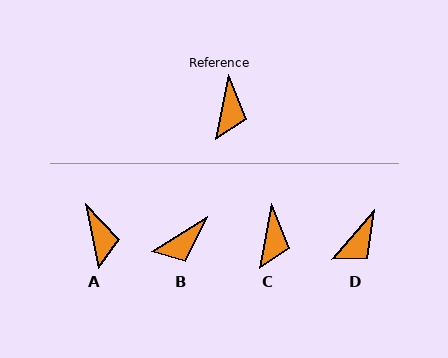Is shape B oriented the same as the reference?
No, it is off by about 48 degrees.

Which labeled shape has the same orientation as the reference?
C.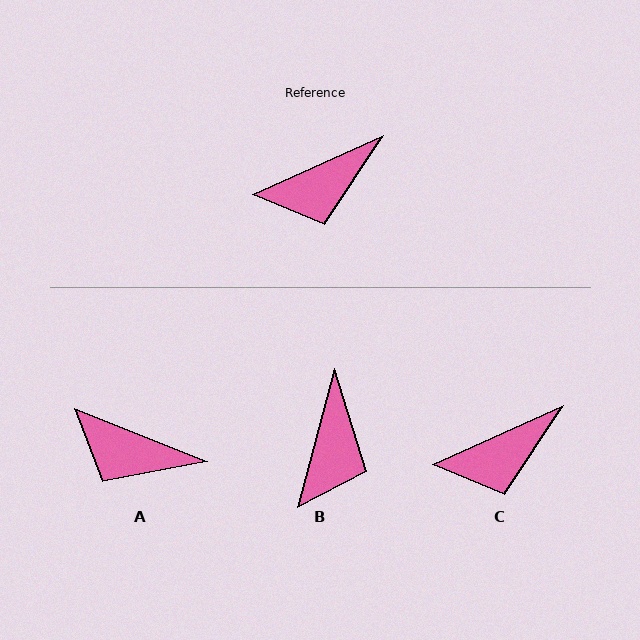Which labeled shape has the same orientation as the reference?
C.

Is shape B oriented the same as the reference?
No, it is off by about 51 degrees.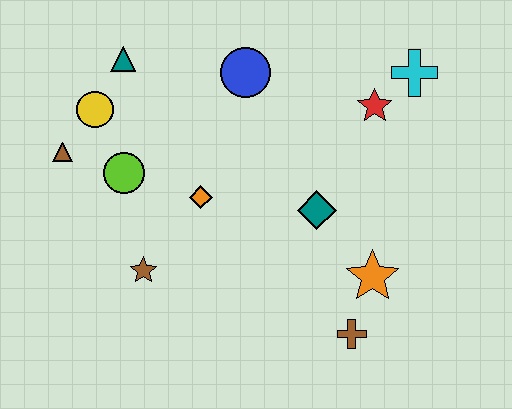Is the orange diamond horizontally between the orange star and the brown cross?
No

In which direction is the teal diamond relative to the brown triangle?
The teal diamond is to the right of the brown triangle.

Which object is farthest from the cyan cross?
The brown triangle is farthest from the cyan cross.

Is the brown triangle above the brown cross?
Yes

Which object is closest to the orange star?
The brown cross is closest to the orange star.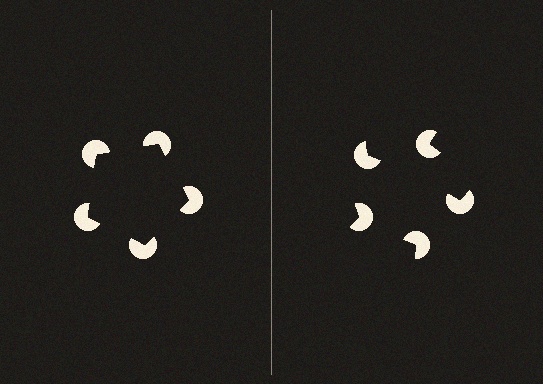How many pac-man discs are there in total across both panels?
10 — 5 on each side.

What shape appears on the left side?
An illusory pentagon.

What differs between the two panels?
The pac-man discs are positioned identically on both sides; only the wedge orientations differ. On the left they align to a pentagon; on the right they are misaligned.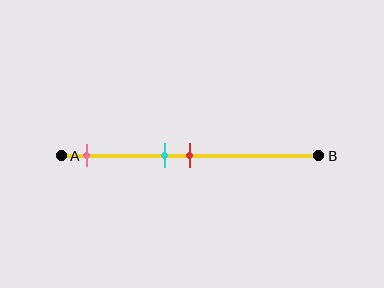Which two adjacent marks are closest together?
The cyan and red marks are the closest adjacent pair.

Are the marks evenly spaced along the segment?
No, the marks are not evenly spaced.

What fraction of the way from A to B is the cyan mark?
The cyan mark is approximately 40% (0.4) of the way from A to B.